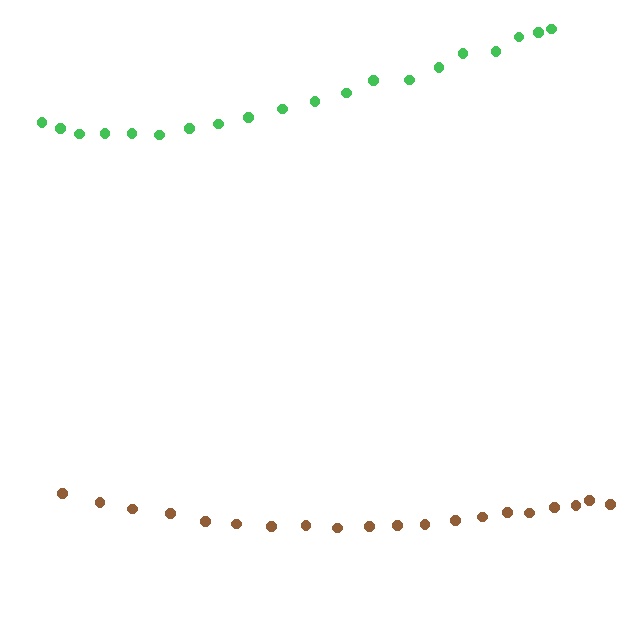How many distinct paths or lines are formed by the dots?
There are 2 distinct paths.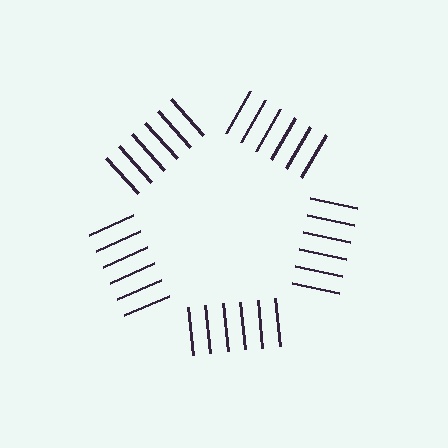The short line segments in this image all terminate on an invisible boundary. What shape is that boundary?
An illusory pentagon — the line segments terminate on its edges but no continuous stroke is drawn.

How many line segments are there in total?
30 — 6 along each of the 5 edges.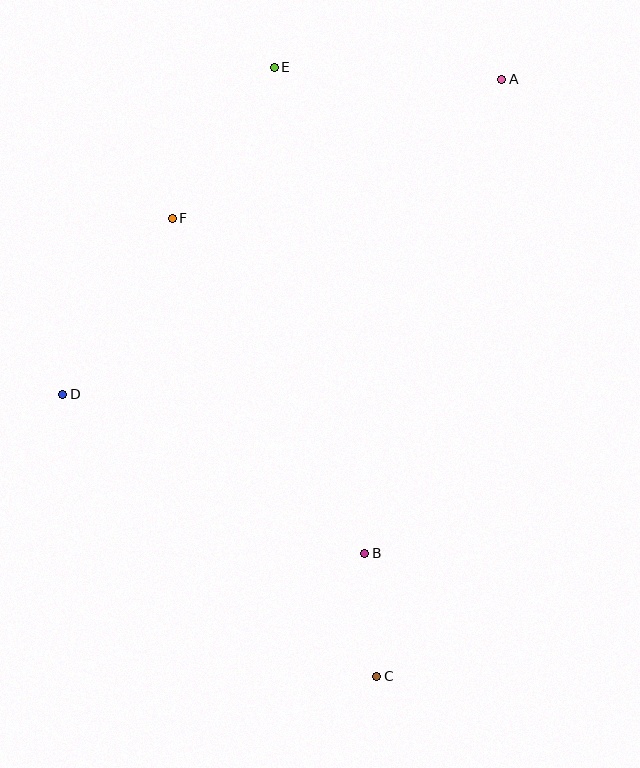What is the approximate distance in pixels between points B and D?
The distance between B and D is approximately 341 pixels.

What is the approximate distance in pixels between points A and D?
The distance between A and D is approximately 540 pixels.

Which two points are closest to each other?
Points B and C are closest to each other.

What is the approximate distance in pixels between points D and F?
The distance between D and F is approximately 207 pixels.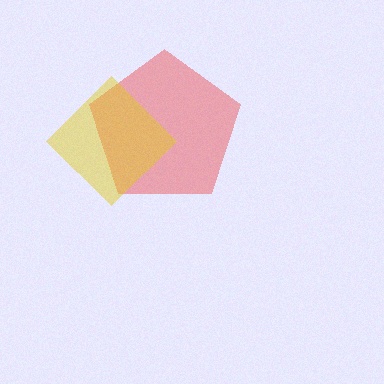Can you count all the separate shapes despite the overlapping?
Yes, there are 2 separate shapes.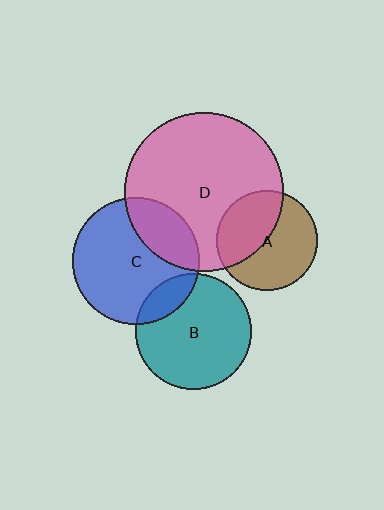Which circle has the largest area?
Circle D (pink).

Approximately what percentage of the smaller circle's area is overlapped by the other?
Approximately 15%.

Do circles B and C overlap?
Yes.